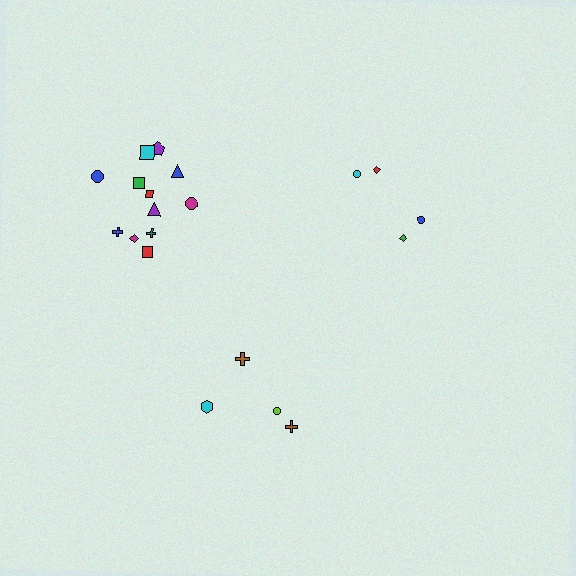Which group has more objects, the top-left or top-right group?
The top-left group.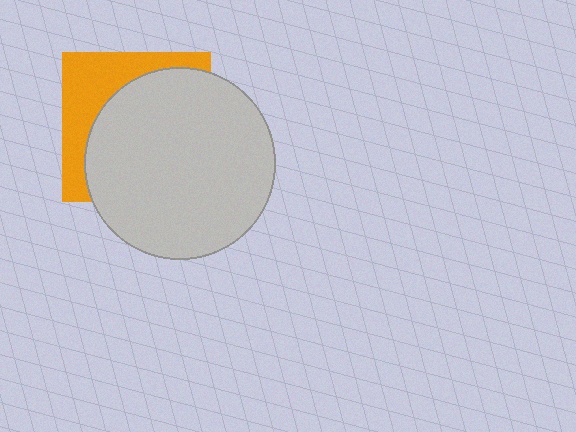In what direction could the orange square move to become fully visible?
The orange square could move toward the upper-left. That would shift it out from behind the light gray circle entirely.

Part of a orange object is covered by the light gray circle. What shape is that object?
It is a square.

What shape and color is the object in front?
The object in front is a light gray circle.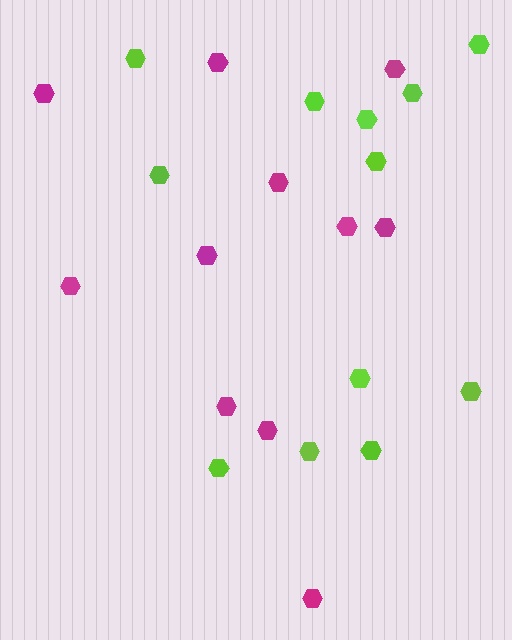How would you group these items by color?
There are 2 groups: one group of lime hexagons (12) and one group of magenta hexagons (11).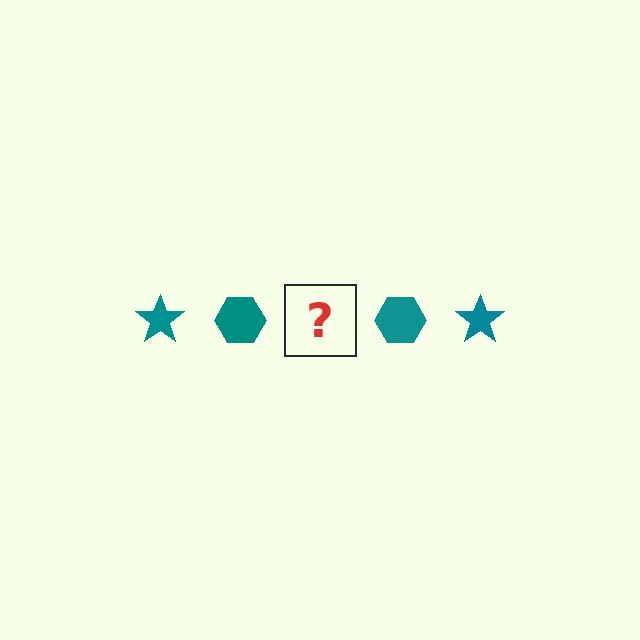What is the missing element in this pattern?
The missing element is a teal star.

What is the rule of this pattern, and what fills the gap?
The rule is that the pattern cycles through star, hexagon shapes in teal. The gap should be filled with a teal star.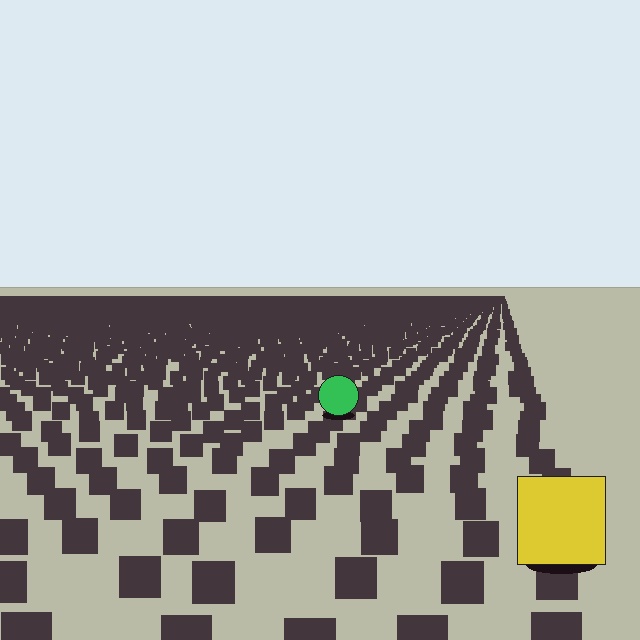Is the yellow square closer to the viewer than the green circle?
Yes. The yellow square is closer — you can tell from the texture gradient: the ground texture is coarser near it.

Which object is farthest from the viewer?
The green circle is farthest from the viewer. It appears smaller and the ground texture around it is denser.